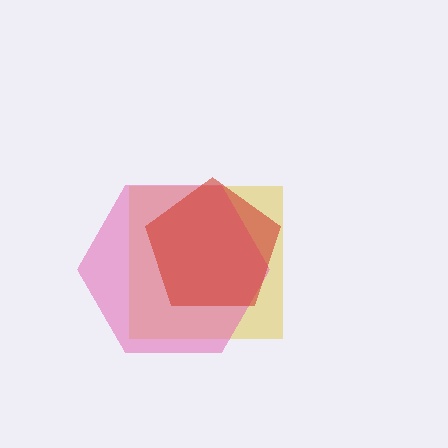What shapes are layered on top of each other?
The layered shapes are: a yellow square, a pink hexagon, a red pentagon.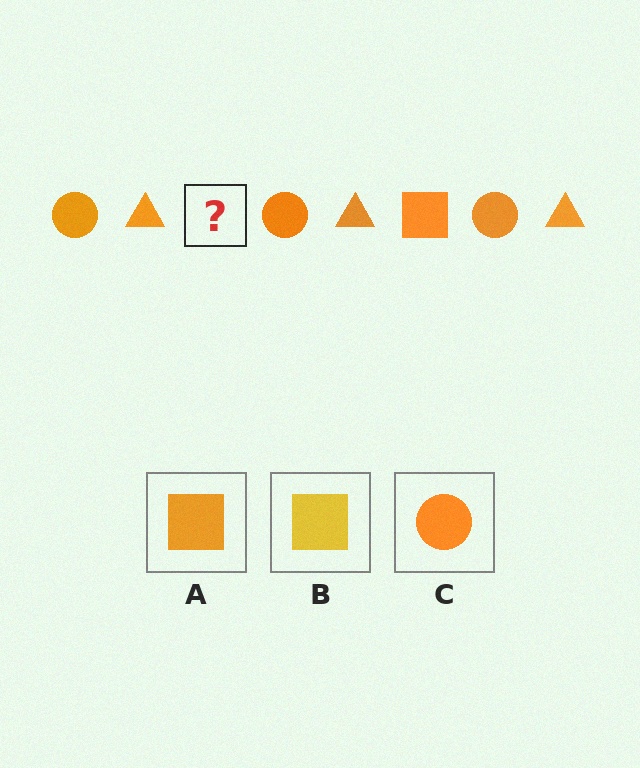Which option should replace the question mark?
Option A.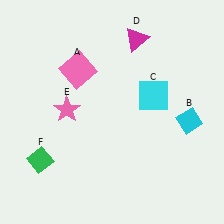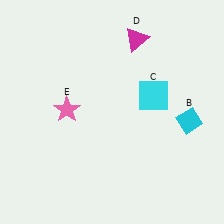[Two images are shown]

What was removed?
The green diamond (F), the pink square (A) were removed in Image 2.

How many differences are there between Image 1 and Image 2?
There are 2 differences between the two images.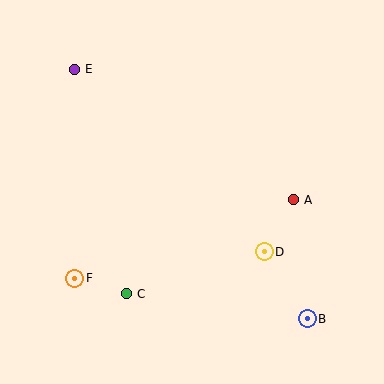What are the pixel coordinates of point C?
Point C is at (126, 294).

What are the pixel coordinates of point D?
Point D is at (264, 252).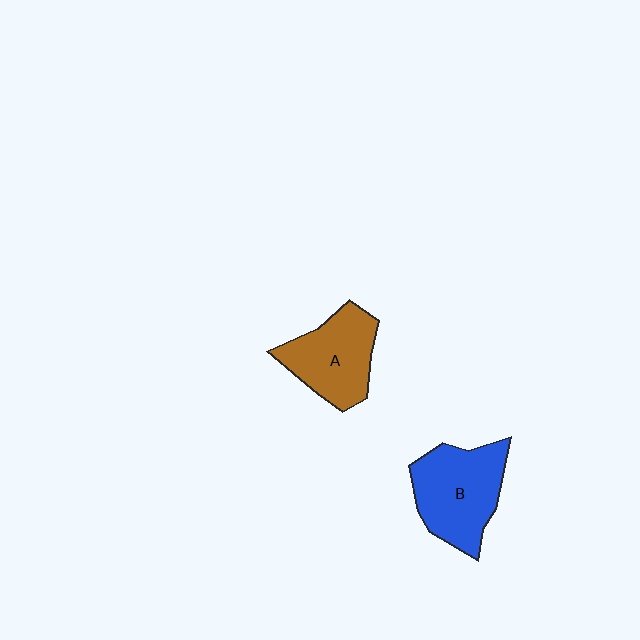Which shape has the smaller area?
Shape A (brown).